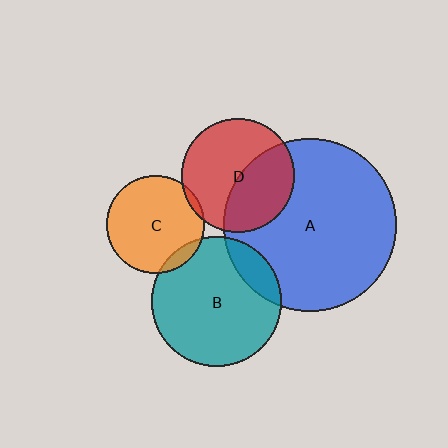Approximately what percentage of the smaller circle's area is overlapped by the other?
Approximately 40%.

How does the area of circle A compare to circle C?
Approximately 3.1 times.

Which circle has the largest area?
Circle A (blue).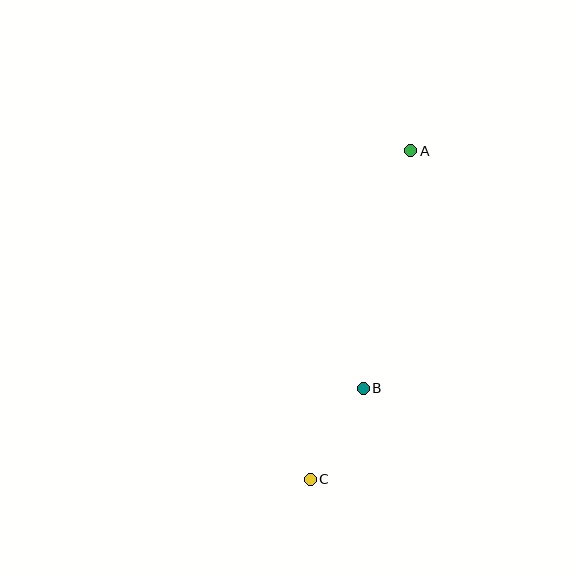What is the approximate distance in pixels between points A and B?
The distance between A and B is approximately 242 pixels.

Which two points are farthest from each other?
Points A and C are farthest from each other.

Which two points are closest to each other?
Points B and C are closest to each other.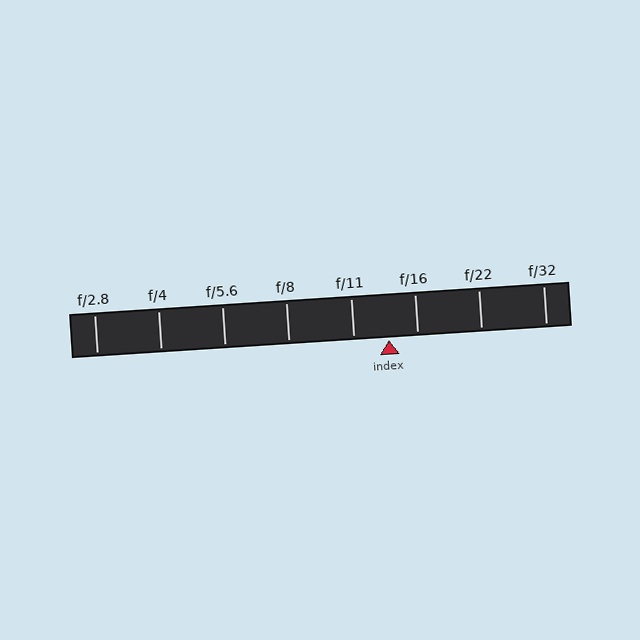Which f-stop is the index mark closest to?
The index mark is closest to f/16.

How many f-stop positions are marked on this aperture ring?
There are 8 f-stop positions marked.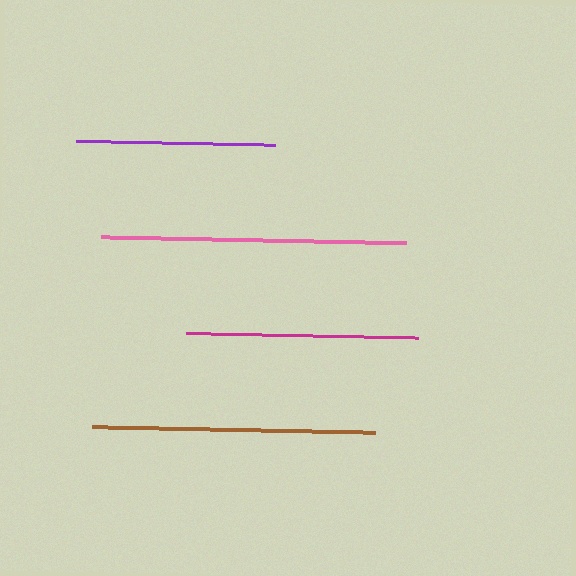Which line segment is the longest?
The pink line is the longest at approximately 304 pixels.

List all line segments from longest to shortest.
From longest to shortest: pink, brown, magenta, purple.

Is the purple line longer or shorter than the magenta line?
The magenta line is longer than the purple line.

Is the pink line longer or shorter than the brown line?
The pink line is longer than the brown line.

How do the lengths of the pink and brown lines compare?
The pink and brown lines are approximately the same length.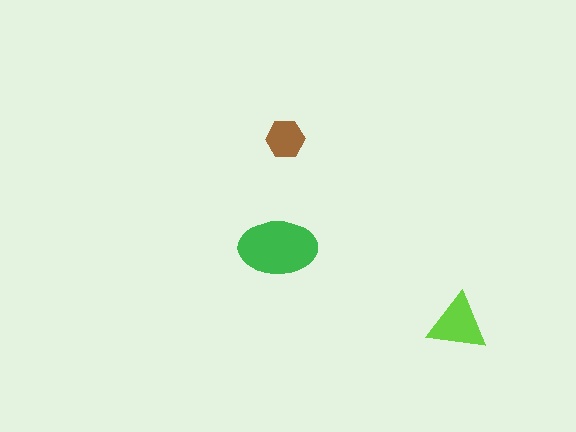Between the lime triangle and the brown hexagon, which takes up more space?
The lime triangle.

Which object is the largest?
The green ellipse.